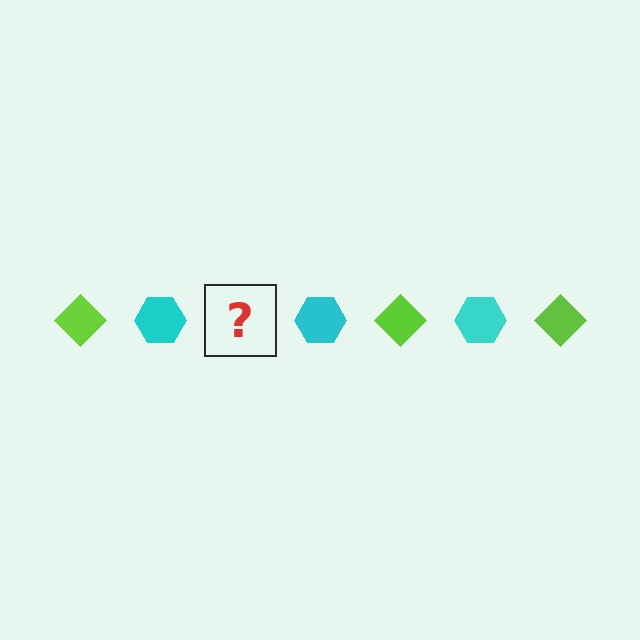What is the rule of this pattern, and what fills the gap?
The rule is that the pattern alternates between lime diamond and cyan hexagon. The gap should be filled with a lime diamond.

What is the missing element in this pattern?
The missing element is a lime diamond.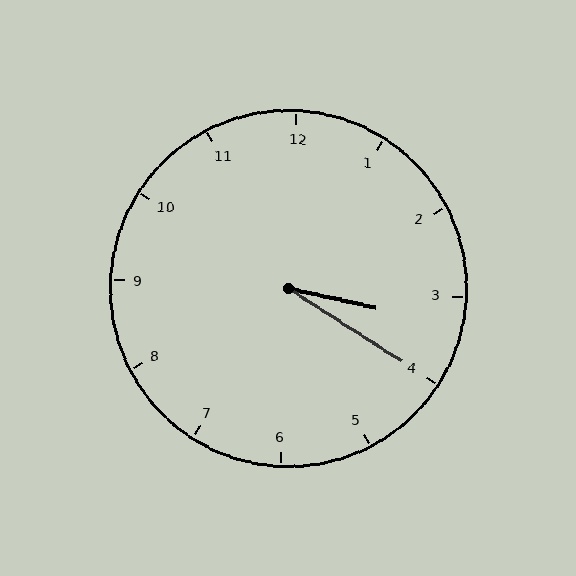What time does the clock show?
3:20.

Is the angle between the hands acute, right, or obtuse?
It is acute.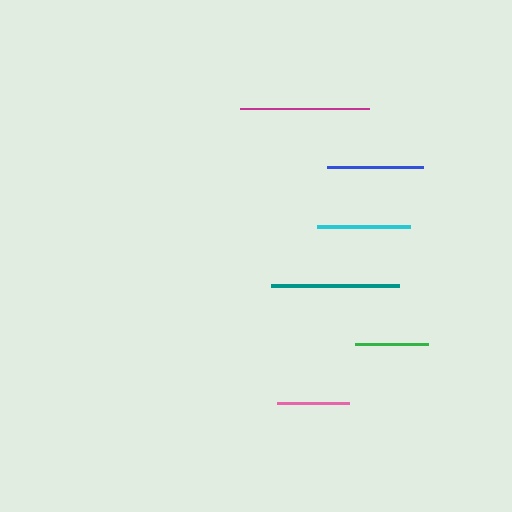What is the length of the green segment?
The green segment is approximately 74 pixels long.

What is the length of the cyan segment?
The cyan segment is approximately 93 pixels long.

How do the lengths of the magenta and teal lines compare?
The magenta and teal lines are approximately the same length.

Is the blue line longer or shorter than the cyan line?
The blue line is longer than the cyan line.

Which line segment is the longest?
The magenta line is the longest at approximately 128 pixels.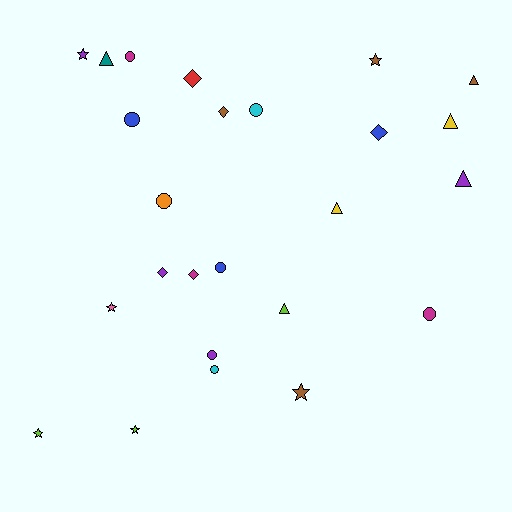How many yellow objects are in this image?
There are 2 yellow objects.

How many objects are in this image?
There are 25 objects.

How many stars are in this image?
There are 6 stars.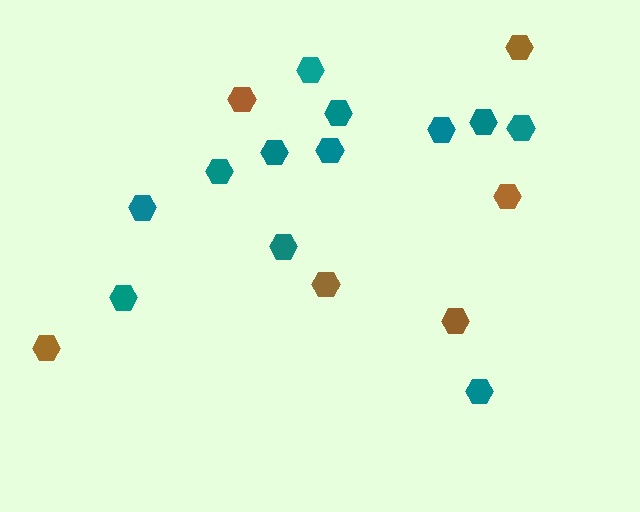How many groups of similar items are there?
There are 2 groups: one group of teal hexagons (12) and one group of brown hexagons (6).